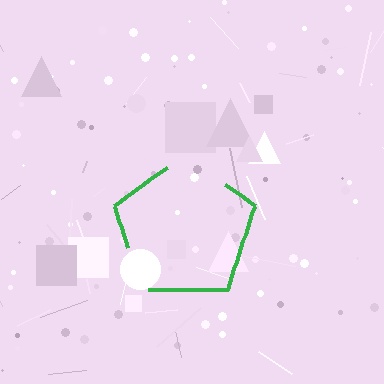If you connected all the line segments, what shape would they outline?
They would outline a pentagon.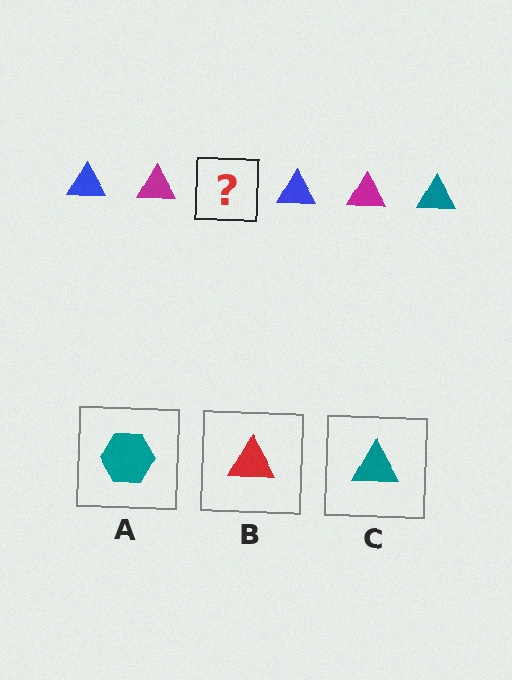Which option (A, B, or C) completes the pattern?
C.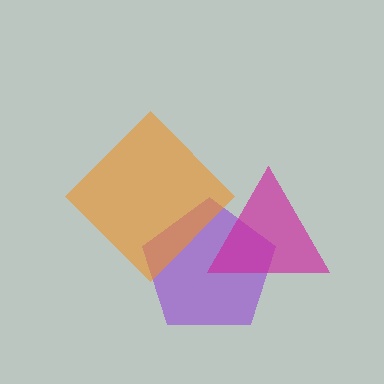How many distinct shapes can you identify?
There are 3 distinct shapes: a purple pentagon, a magenta triangle, an orange diamond.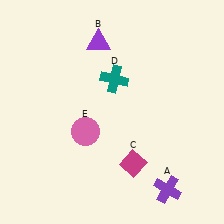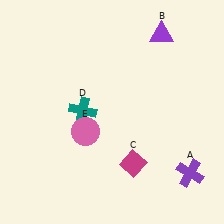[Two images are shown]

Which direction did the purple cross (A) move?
The purple cross (A) moved right.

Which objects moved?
The objects that moved are: the purple cross (A), the purple triangle (B), the teal cross (D).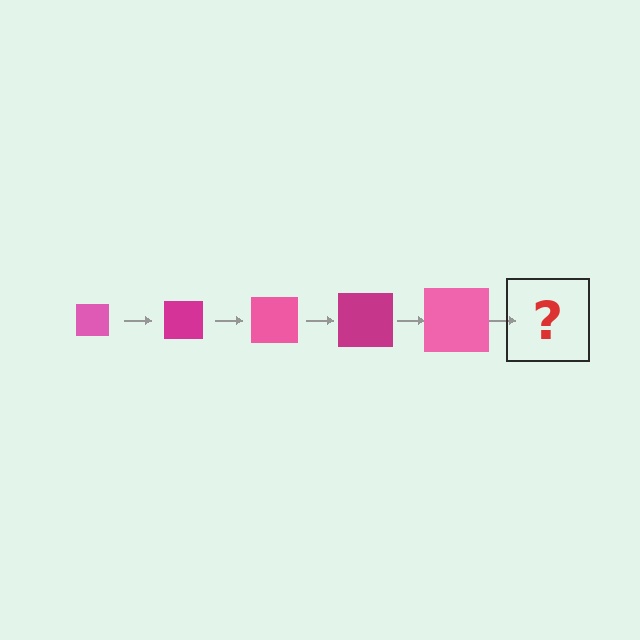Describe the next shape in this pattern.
It should be a magenta square, larger than the previous one.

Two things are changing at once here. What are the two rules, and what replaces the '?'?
The two rules are that the square grows larger each step and the color cycles through pink and magenta. The '?' should be a magenta square, larger than the previous one.